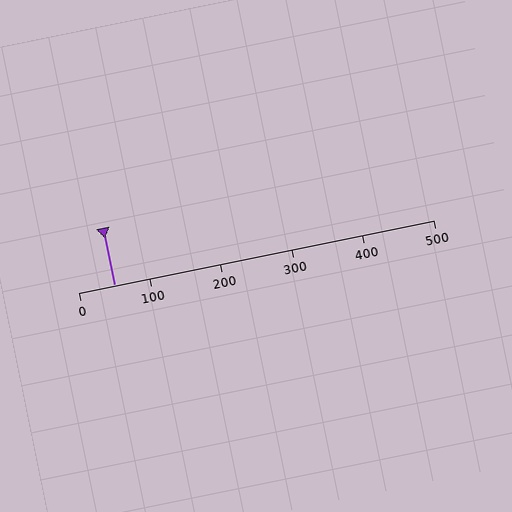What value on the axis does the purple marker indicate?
The marker indicates approximately 50.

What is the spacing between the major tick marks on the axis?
The major ticks are spaced 100 apart.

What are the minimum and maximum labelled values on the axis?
The axis runs from 0 to 500.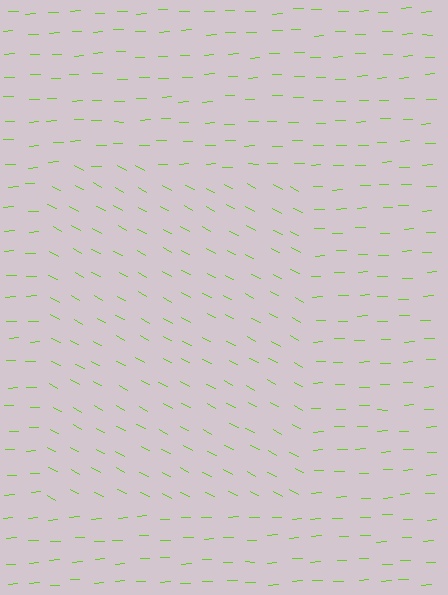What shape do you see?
I see a rectangle.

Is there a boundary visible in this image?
Yes, there is a texture boundary formed by a change in line orientation.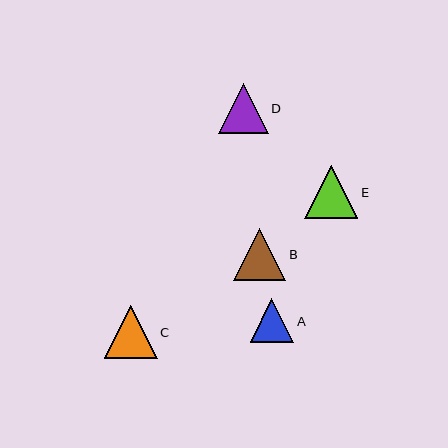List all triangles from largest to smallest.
From largest to smallest: E, C, B, D, A.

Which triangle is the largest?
Triangle E is the largest with a size of approximately 53 pixels.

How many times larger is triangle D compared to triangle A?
Triangle D is approximately 1.1 times the size of triangle A.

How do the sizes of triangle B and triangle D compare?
Triangle B and triangle D are approximately the same size.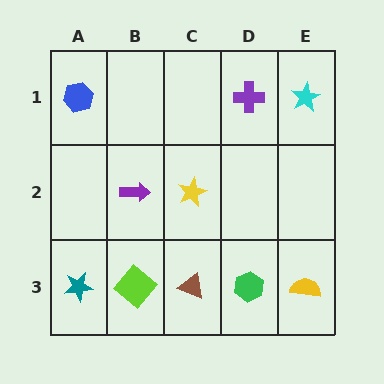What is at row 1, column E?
A cyan star.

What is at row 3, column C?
A brown triangle.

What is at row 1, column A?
A blue hexagon.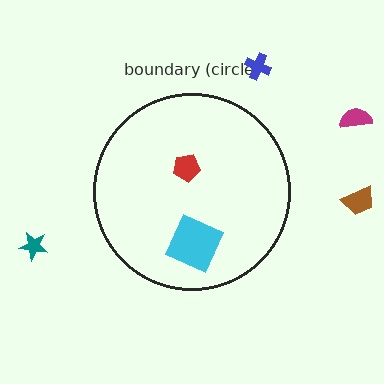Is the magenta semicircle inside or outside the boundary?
Outside.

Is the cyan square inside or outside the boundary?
Inside.